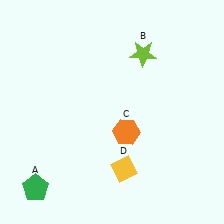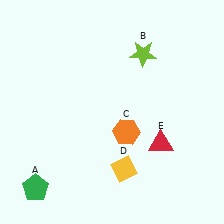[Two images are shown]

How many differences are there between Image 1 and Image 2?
There is 1 difference between the two images.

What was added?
A red triangle (E) was added in Image 2.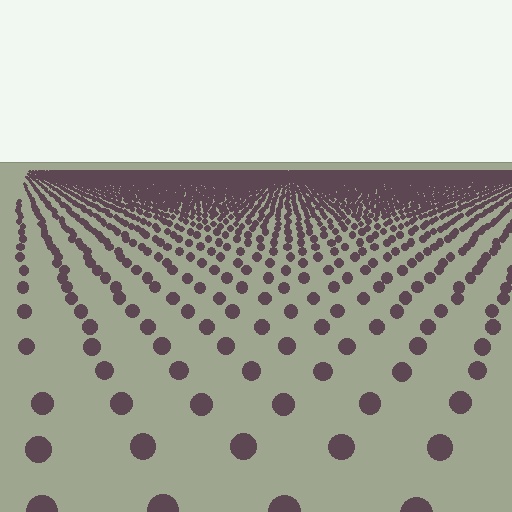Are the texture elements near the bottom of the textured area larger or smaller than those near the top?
Larger. Near the bottom, elements are closer to the viewer and appear at a bigger on-screen size.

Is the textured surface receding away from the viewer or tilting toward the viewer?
The surface is receding away from the viewer. Texture elements get smaller and denser toward the top.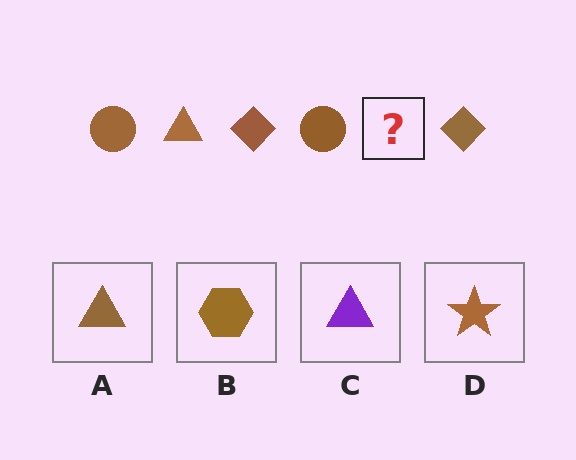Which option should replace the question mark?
Option A.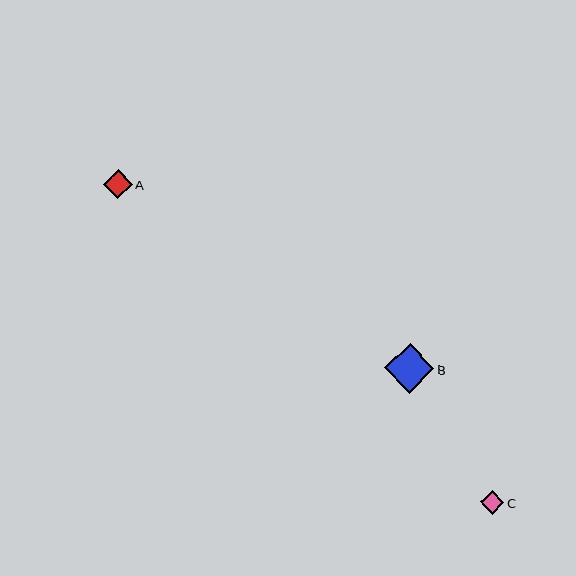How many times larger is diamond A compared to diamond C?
Diamond A is approximately 1.2 times the size of diamond C.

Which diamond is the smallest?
Diamond C is the smallest with a size of approximately 24 pixels.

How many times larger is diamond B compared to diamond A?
Diamond B is approximately 1.7 times the size of diamond A.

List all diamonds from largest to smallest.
From largest to smallest: B, A, C.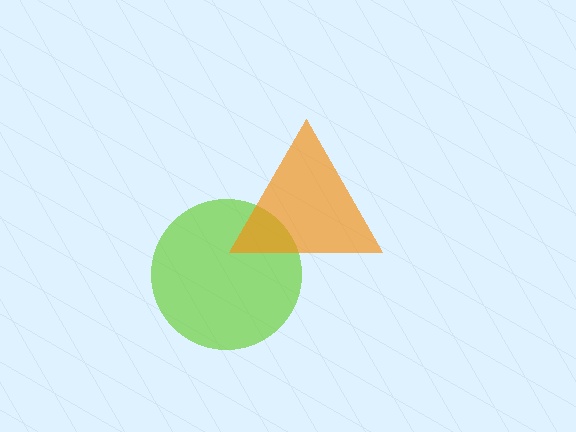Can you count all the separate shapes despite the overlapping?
Yes, there are 2 separate shapes.